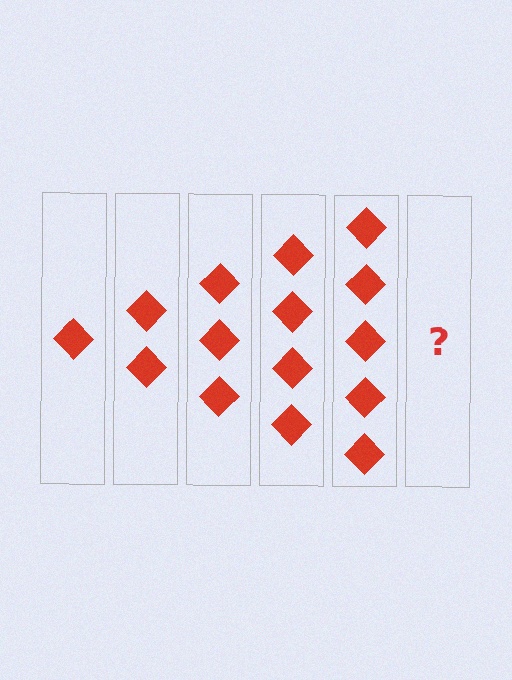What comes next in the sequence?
The next element should be 6 diamonds.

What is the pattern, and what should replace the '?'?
The pattern is that each step adds one more diamond. The '?' should be 6 diamonds.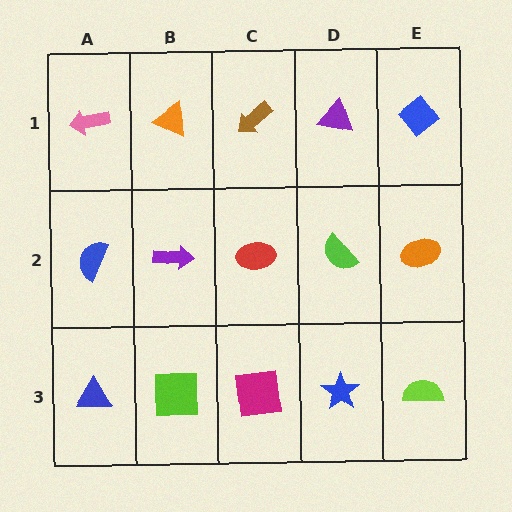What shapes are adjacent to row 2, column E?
A blue diamond (row 1, column E), a lime semicircle (row 3, column E), a lime semicircle (row 2, column D).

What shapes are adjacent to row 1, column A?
A blue semicircle (row 2, column A), an orange triangle (row 1, column B).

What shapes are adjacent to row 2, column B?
An orange triangle (row 1, column B), a lime square (row 3, column B), a blue semicircle (row 2, column A), a red ellipse (row 2, column C).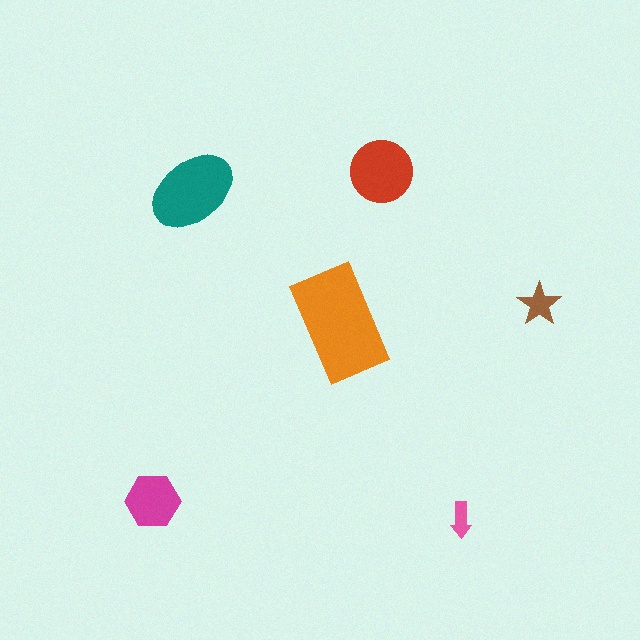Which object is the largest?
The orange rectangle.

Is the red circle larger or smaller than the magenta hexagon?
Larger.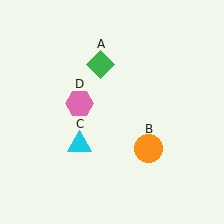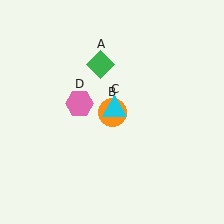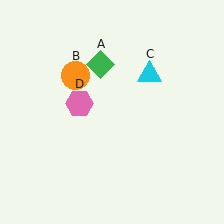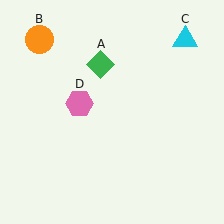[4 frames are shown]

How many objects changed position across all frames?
2 objects changed position: orange circle (object B), cyan triangle (object C).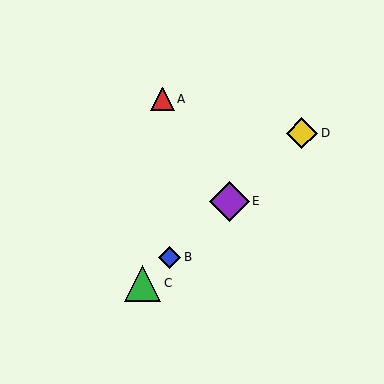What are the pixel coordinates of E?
Object E is at (229, 201).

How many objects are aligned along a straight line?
4 objects (B, C, D, E) are aligned along a straight line.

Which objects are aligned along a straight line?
Objects B, C, D, E are aligned along a straight line.